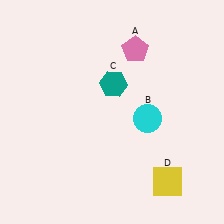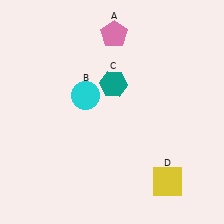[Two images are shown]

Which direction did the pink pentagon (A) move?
The pink pentagon (A) moved left.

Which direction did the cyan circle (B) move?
The cyan circle (B) moved left.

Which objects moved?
The objects that moved are: the pink pentagon (A), the cyan circle (B).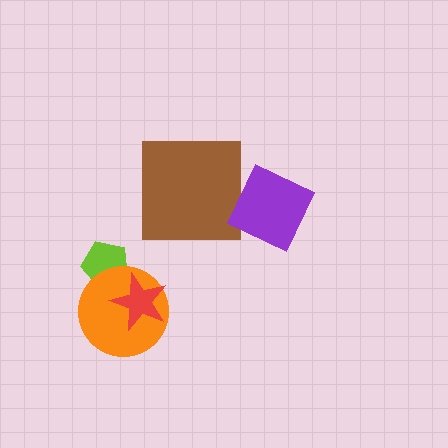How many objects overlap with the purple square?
0 objects overlap with the purple square.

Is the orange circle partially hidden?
Yes, it is partially covered by another shape.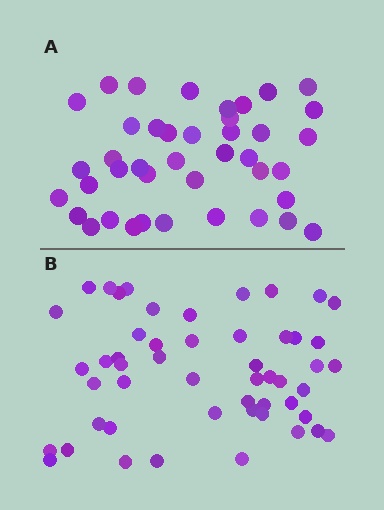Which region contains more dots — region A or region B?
Region B (the bottom region) has more dots.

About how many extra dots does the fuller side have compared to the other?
Region B has roughly 10 or so more dots than region A.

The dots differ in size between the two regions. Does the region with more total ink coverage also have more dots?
No. Region A has more total ink coverage because its dots are larger, but region B actually contains more individual dots. Total area can be misleading — the number of items is what matters here.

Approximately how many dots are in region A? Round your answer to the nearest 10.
About 40 dots. (The exact count is 41, which rounds to 40.)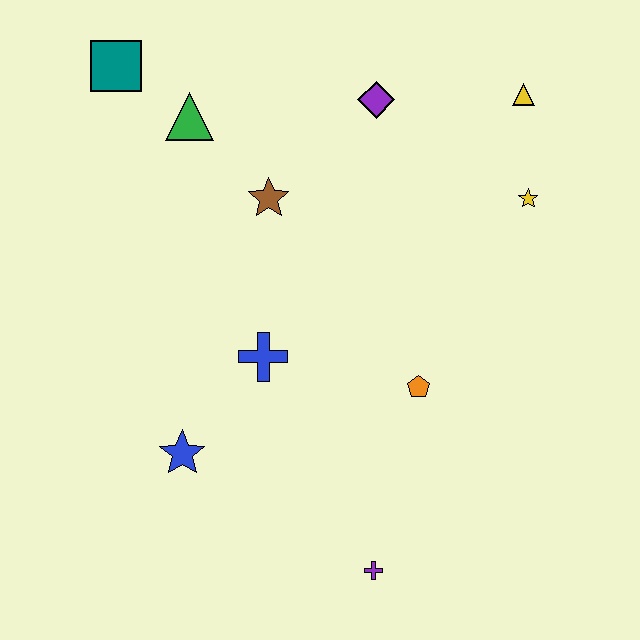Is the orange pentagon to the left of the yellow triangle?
Yes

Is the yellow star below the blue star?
No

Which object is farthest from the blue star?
The yellow triangle is farthest from the blue star.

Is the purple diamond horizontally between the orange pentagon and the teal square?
Yes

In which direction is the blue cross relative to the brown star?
The blue cross is below the brown star.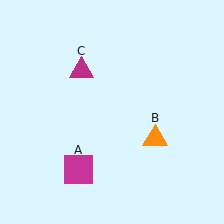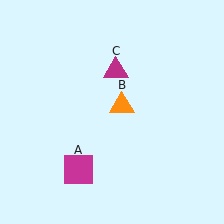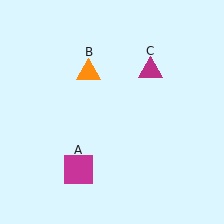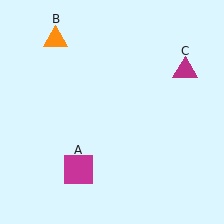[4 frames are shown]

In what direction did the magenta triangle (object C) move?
The magenta triangle (object C) moved right.